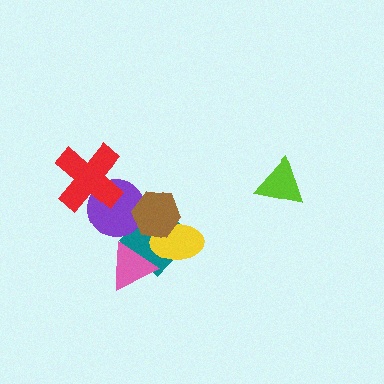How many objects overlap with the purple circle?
3 objects overlap with the purple circle.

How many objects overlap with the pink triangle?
1 object overlaps with the pink triangle.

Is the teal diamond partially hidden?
Yes, it is partially covered by another shape.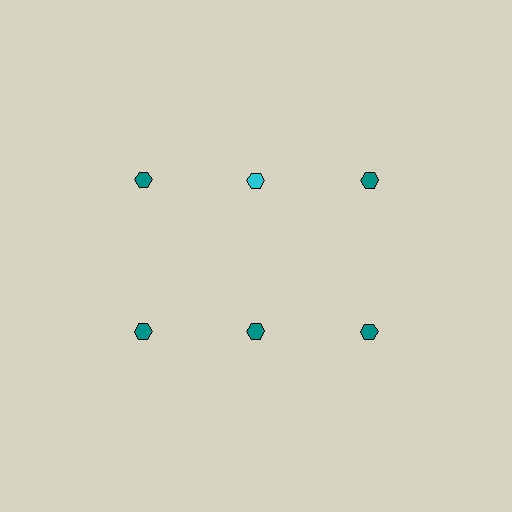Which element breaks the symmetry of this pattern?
The cyan hexagon in the top row, second from left column breaks the symmetry. All other shapes are teal hexagons.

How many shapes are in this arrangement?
There are 6 shapes arranged in a grid pattern.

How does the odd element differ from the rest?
It has a different color: cyan instead of teal.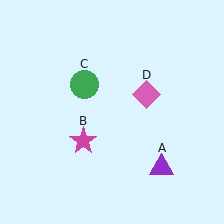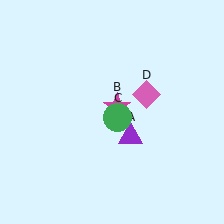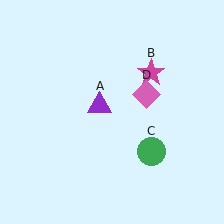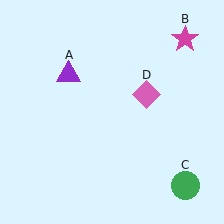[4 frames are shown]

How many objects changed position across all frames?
3 objects changed position: purple triangle (object A), magenta star (object B), green circle (object C).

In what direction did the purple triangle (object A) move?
The purple triangle (object A) moved up and to the left.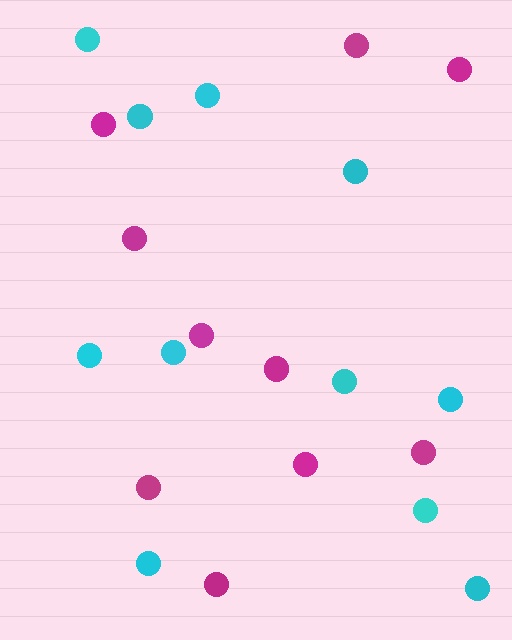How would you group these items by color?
There are 2 groups: one group of magenta circles (10) and one group of cyan circles (11).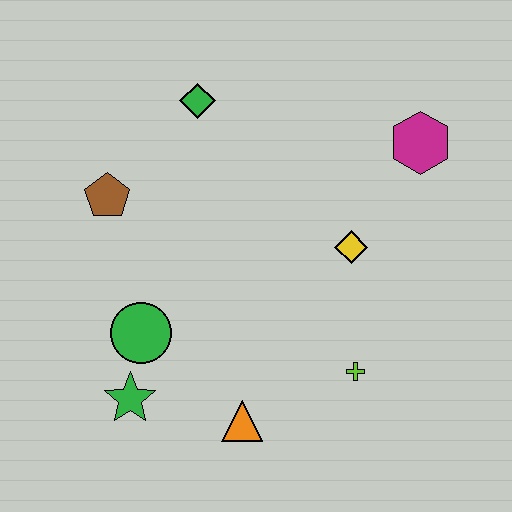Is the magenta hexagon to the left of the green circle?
No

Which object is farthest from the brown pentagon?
The magenta hexagon is farthest from the brown pentagon.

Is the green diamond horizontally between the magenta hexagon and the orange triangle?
No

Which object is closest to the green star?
The green circle is closest to the green star.